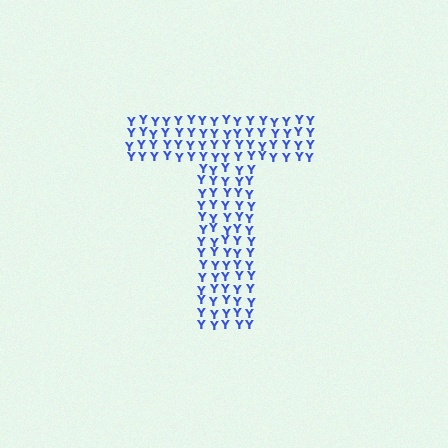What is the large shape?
The large shape is the letter T.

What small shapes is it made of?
It is made of small letter Y's.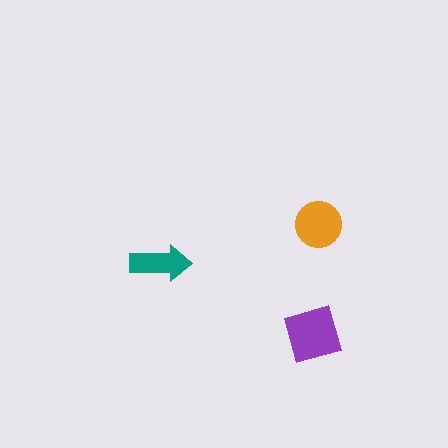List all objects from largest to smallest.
The purple square, the orange circle, the teal arrow.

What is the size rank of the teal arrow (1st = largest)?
3rd.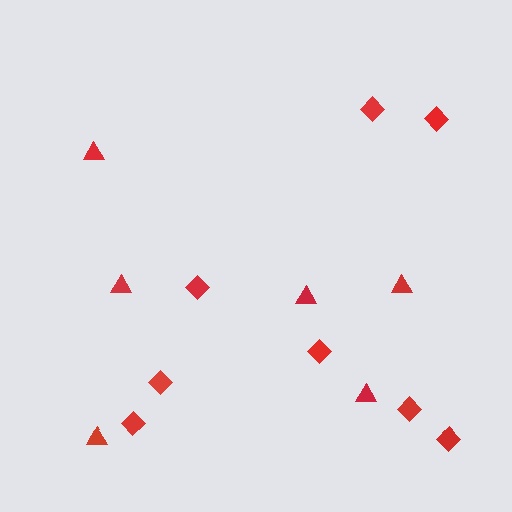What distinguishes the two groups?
There are 2 groups: one group of diamonds (8) and one group of triangles (6).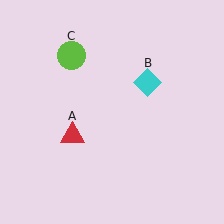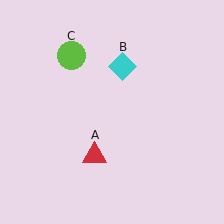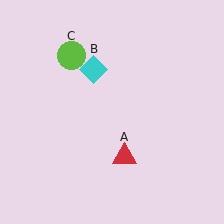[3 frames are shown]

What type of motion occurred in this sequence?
The red triangle (object A), cyan diamond (object B) rotated counterclockwise around the center of the scene.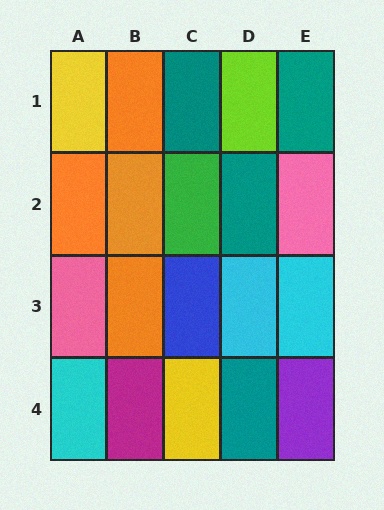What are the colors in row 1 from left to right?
Yellow, orange, teal, lime, teal.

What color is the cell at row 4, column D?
Teal.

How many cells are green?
1 cell is green.